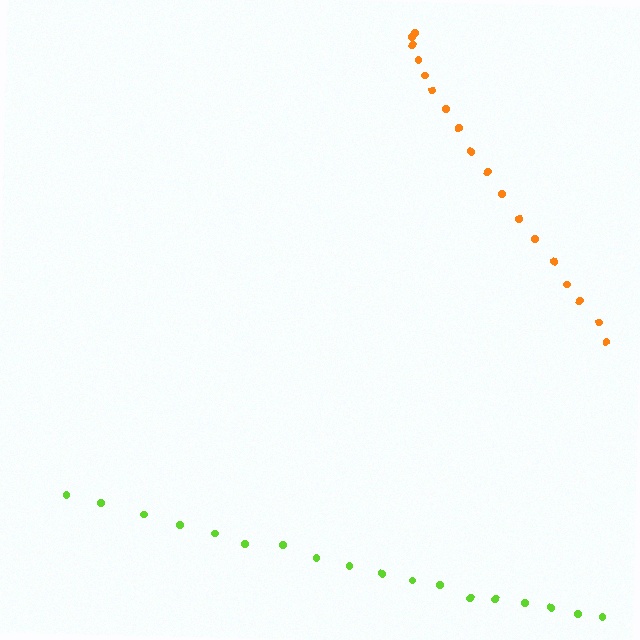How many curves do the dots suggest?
There are 2 distinct paths.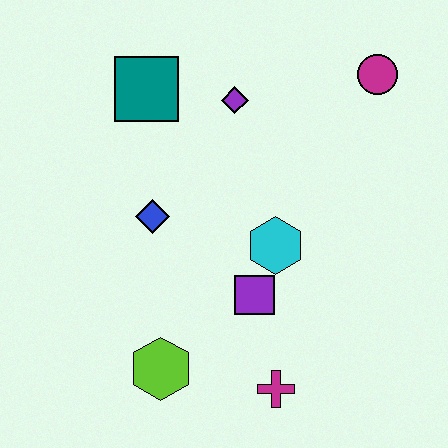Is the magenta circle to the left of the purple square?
No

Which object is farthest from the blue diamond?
The magenta circle is farthest from the blue diamond.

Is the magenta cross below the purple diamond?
Yes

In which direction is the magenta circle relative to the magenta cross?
The magenta circle is above the magenta cross.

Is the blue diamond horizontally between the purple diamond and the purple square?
No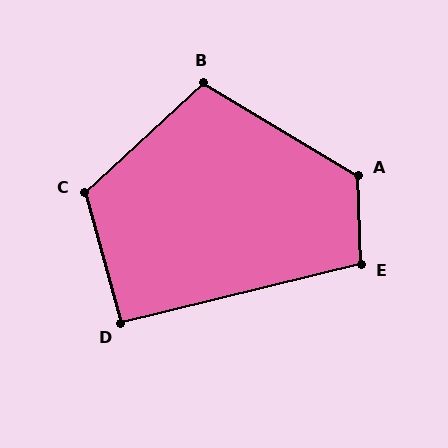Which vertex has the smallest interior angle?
D, at approximately 92 degrees.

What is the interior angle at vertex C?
Approximately 117 degrees (obtuse).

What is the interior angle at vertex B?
Approximately 106 degrees (obtuse).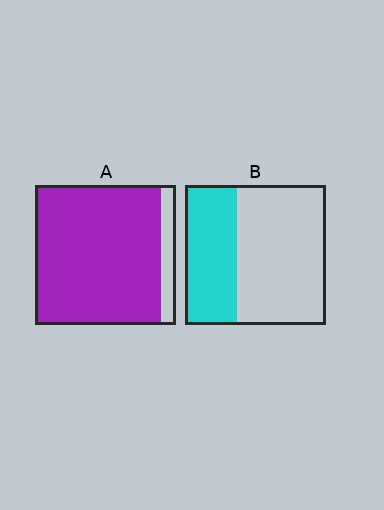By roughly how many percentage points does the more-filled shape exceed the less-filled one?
By roughly 50 percentage points (A over B).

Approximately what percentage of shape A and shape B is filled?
A is approximately 90% and B is approximately 35%.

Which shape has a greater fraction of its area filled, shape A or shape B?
Shape A.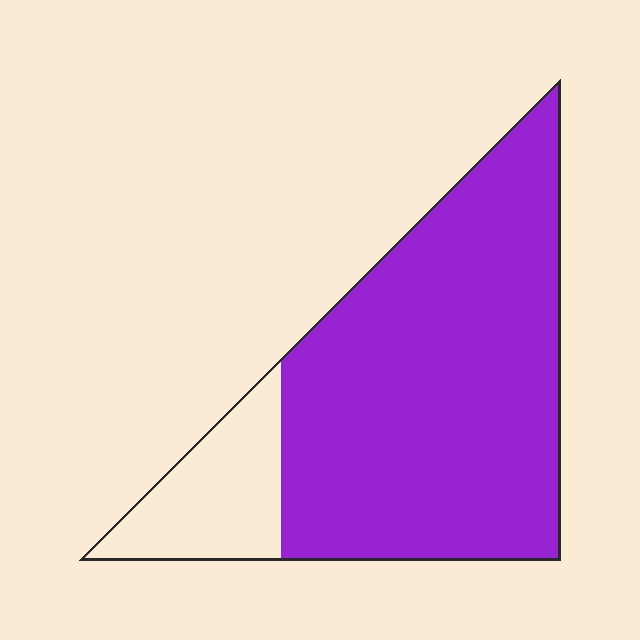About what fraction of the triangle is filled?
About five sixths (5/6).